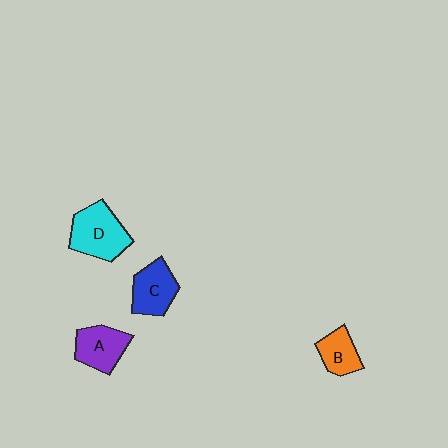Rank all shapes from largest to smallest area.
From largest to smallest: D (cyan), A (purple), C (blue), B (orange).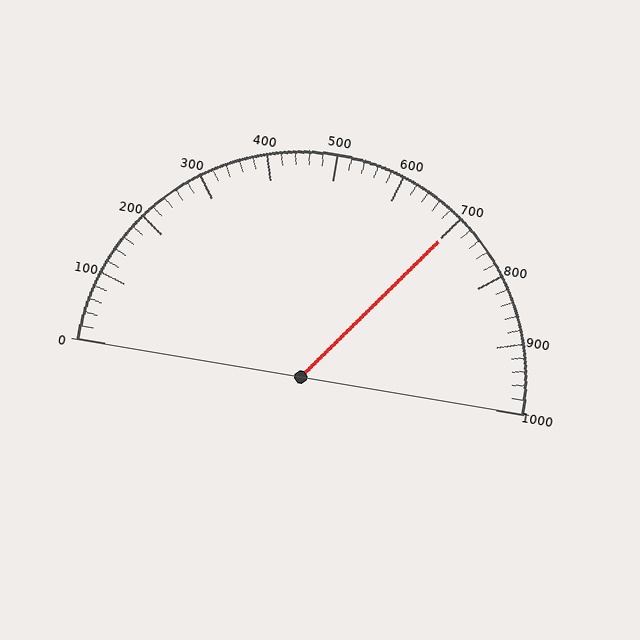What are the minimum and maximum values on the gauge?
The gauge ranges from 0 to 1000.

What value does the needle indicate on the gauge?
The needle indicates approximately 700.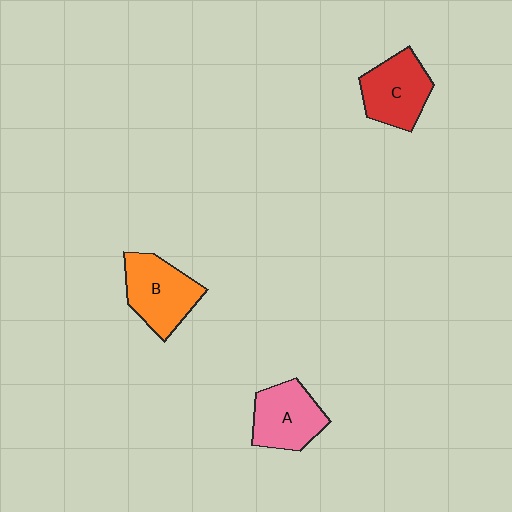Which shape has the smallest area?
Shape A (pink).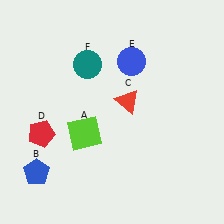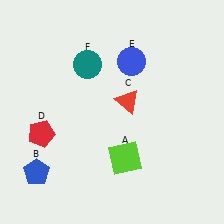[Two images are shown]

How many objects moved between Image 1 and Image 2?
1 object moved between the two images.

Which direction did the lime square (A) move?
The lime square (A) moved right.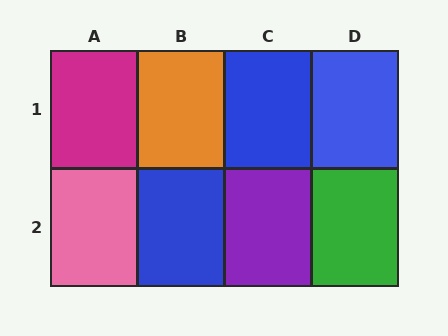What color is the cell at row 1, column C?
Blue.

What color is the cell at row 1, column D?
Blue.